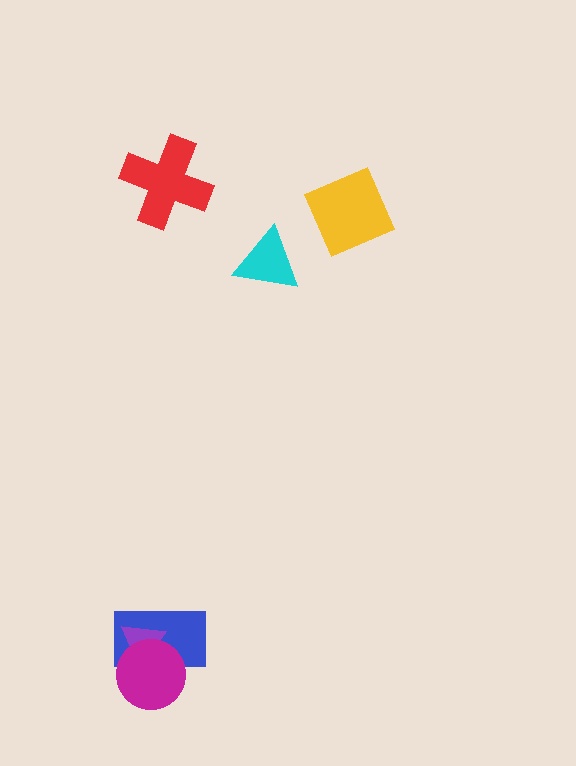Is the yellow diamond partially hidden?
No, no other shape covers it.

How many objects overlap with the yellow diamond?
0 objects overlap with the yellow diamond.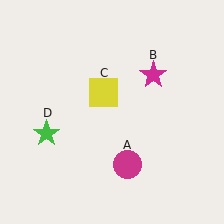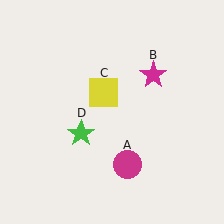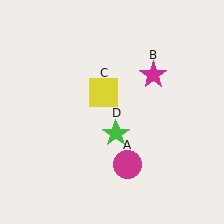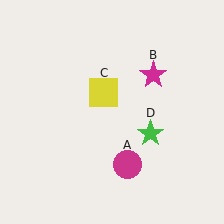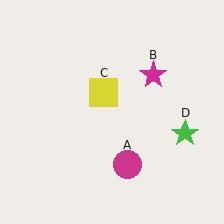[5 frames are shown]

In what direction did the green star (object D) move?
The green star (object D) moved right.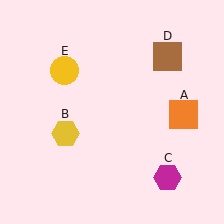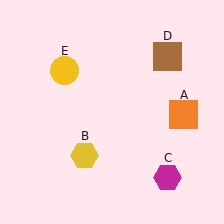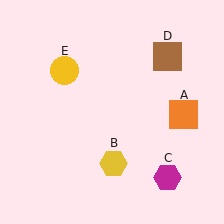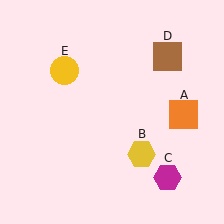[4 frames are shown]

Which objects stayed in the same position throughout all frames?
Orange square (object A) and magenta hexagon (object C) and brown square (object D) and yellow circle (object E) remained stationary.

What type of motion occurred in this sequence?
The yellow hexagon (object B) rotated counterclockwise around the center of the scene.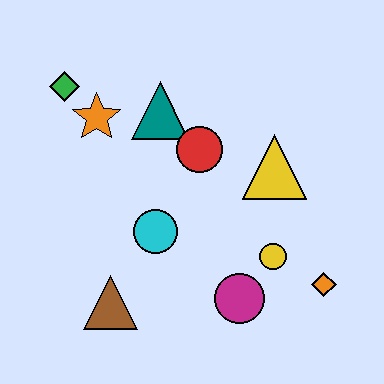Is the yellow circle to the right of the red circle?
Yes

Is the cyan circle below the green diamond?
Yes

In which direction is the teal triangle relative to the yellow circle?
The teal triangle is above the yellow circle.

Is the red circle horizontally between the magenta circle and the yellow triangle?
No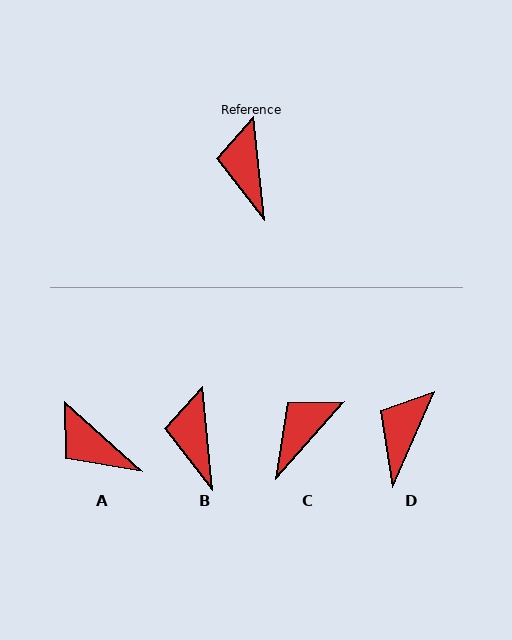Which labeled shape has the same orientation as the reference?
B.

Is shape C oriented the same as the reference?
No, it is off by about 48 degrees.